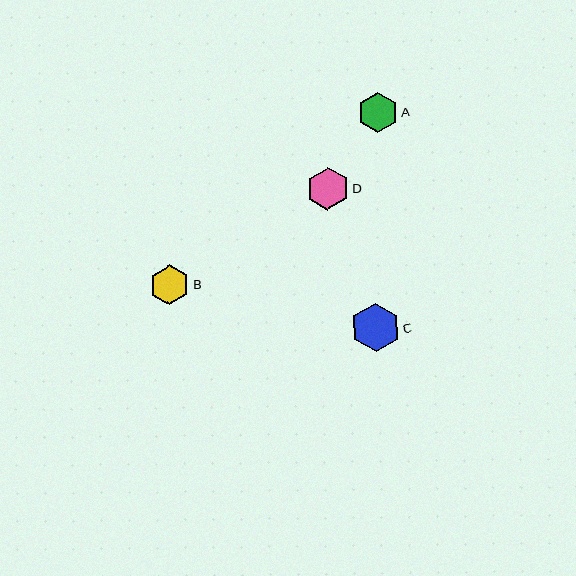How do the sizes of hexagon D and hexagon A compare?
Hexagon D and hexagon A are approximately the same size.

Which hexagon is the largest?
Hexagon C is the largest with a size of approximately 49 pixels.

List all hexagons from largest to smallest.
From largest to smallest: C, D, A, B.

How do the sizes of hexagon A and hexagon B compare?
Hexagon A and hexagon B are approximately the same size.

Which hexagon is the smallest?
Hexagon B is the smallest with a size of approximately 40 pixels.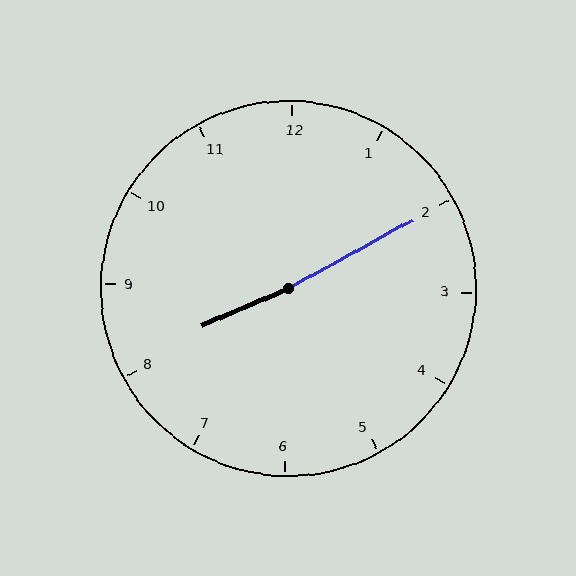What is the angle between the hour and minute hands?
Approximately 175 degrees.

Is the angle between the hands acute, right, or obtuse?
It is obtuse.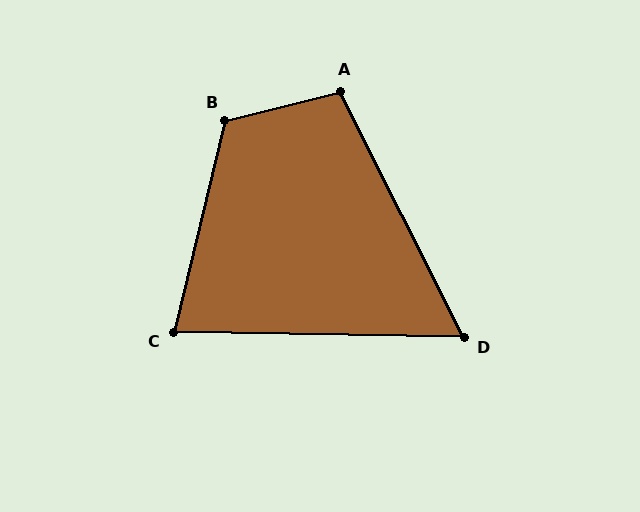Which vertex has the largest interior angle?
B, at approximately 118 degrees.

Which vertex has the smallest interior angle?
D, at approximately 62 degrees.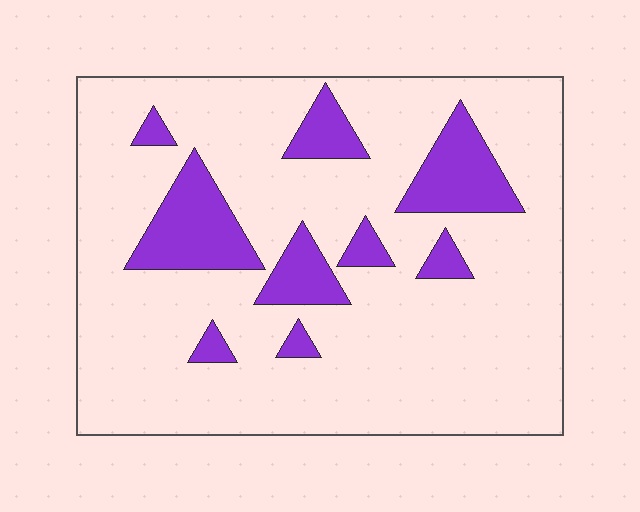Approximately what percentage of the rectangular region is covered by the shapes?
Approximately 15%.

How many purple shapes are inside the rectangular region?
9.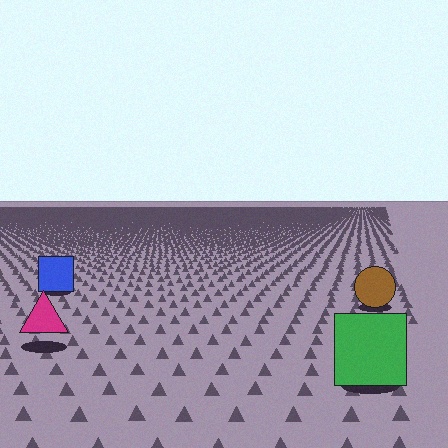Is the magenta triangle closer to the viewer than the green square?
No. The green square is closer — you can tell from the texture gradient: the ground texture is coarser near it.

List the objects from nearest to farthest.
From nearest to farthest: the green square, the magenta triangle, the brown circle, the blue square.